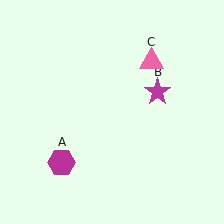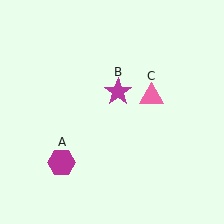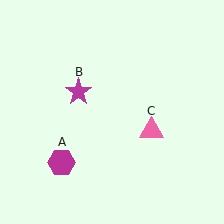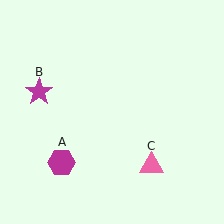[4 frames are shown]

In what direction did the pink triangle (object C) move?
The pink triangle (object C) moved down.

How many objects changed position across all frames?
2 objects changed position: magenta star (object B), pink triangle (object C).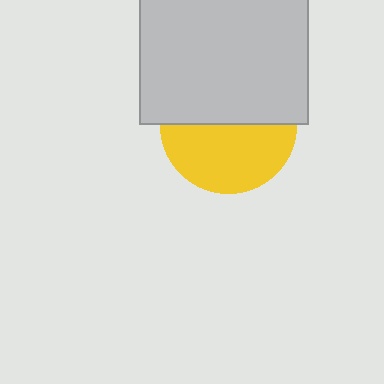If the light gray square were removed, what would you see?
You would see the complete yellow circle.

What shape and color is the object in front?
The object in front is a light gray square.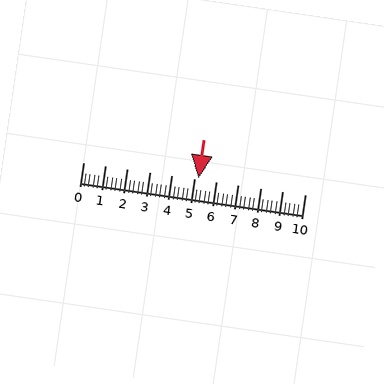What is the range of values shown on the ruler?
The ruler shows values from 0 to 10.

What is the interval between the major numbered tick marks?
The major tick marks are spaced 1 units apart.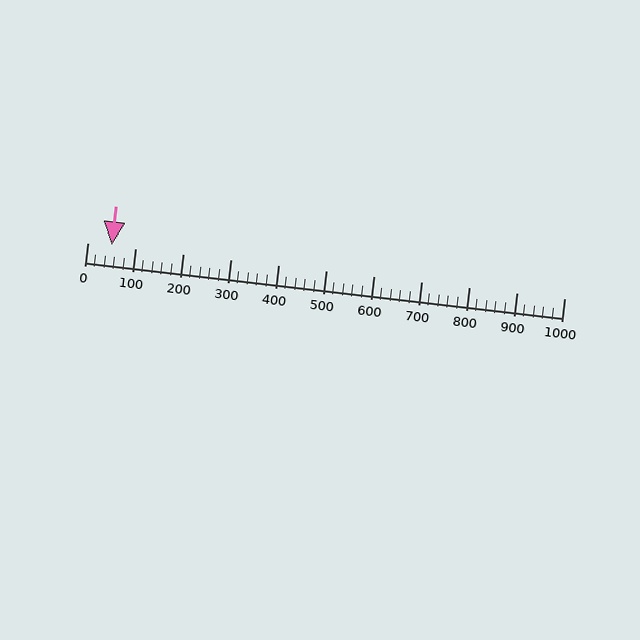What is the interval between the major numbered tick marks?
The major tick marks are spaced 100 units apart.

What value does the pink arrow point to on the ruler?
The pink arrow points to approximately 52.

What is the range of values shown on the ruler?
The ruler shows values from 0 to 1000.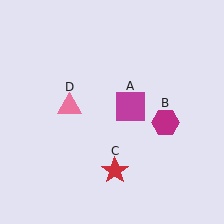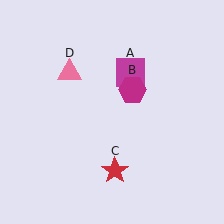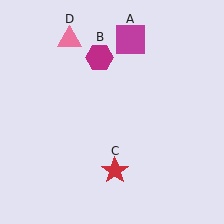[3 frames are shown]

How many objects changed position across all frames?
3 objects changed position: magenta square (object A), magenta hexagon (object B), pink triangle (object D).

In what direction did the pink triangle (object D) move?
The pink triangle (object D) moved up.